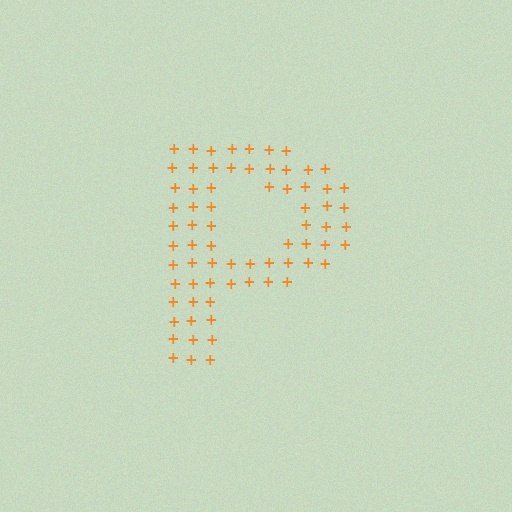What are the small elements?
The small elements are plus signs.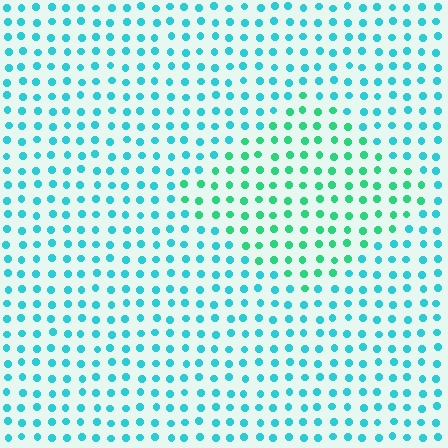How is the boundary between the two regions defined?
The boundary is defined purely by a slight shift in hue (about 34 degrees). Spacing, size, and orientation are identical on both sides.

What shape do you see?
I see a diamond.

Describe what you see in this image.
The image is filled with small cyan elements in a uniform arrangement. A diamond-shaped region is visible where the elements are tinted to a slightly different hue, forming a subtle color boundary.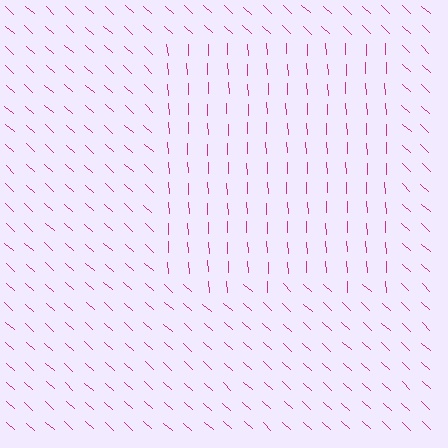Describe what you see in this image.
The image is filled with small magenta line segments. A rectangle region in the image has lines oriented differently from the surrounding lines, creating a visible texture boundary.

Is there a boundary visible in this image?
Yes, there is a texture boundary formed by a change in line orientation.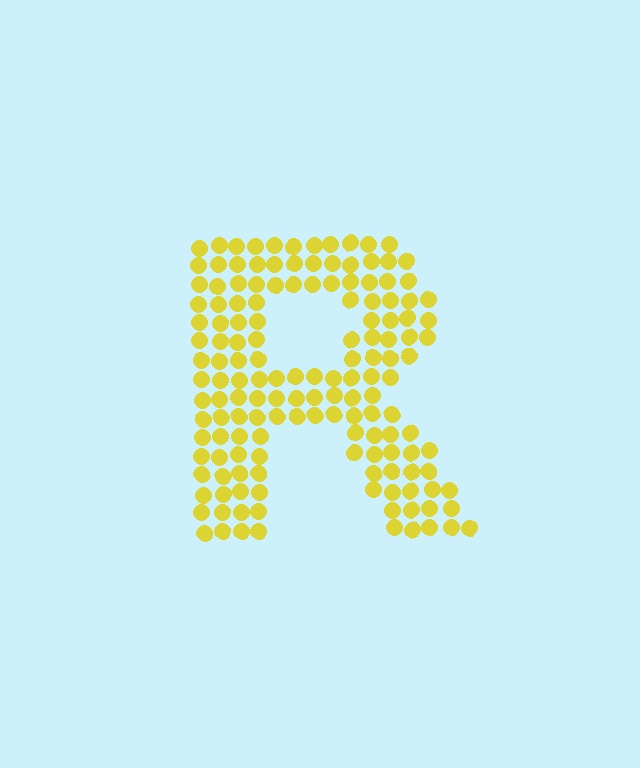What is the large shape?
The large shape is the letter R.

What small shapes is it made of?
It is made of small circles.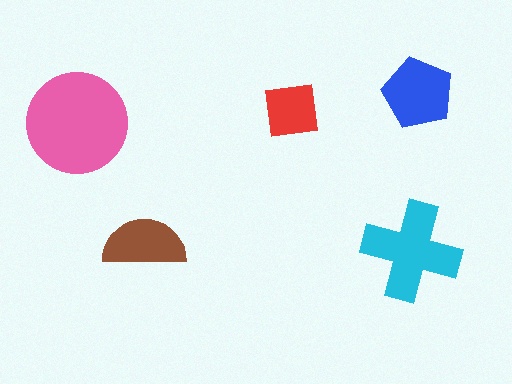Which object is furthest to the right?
The blue pentagon is rightmost.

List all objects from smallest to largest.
The red square, the brown semicircle, the blue pentagon, the cyan cross, the pink circle.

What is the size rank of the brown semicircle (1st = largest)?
4th.